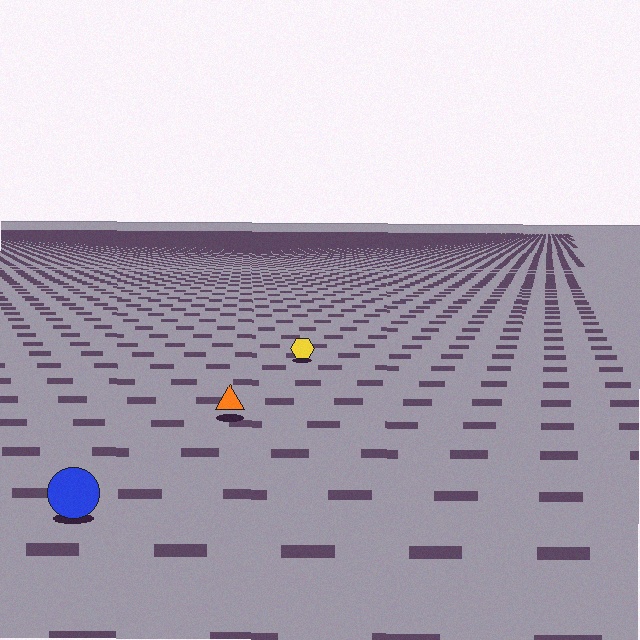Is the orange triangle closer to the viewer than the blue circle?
No. The blue circle is closer — you can tell from the texture gradient: the ground texture is coarser near it.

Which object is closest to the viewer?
The blue circle is closest. The texture marks near it are larger and more spread out.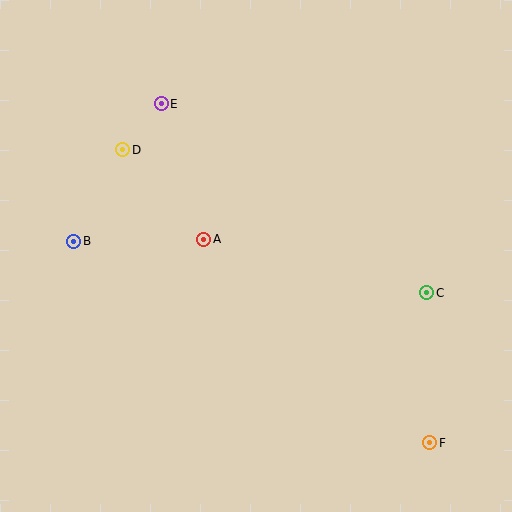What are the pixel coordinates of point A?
Point A is at (204, 239).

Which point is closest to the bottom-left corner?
Point B is closest to the bottom-left corner.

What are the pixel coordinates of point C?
Point C is at (427, 293).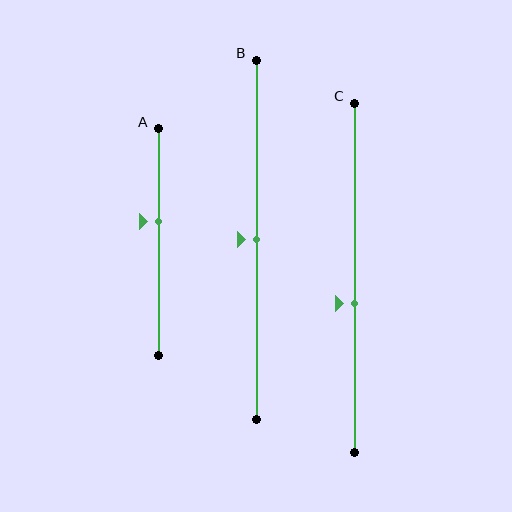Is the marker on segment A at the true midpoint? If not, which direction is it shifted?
No, the marker on segment A is shifted upward by about 9% of the segment length.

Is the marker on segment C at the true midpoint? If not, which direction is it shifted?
No, the marker on segment C is shifted downward by about 7% of the segment length.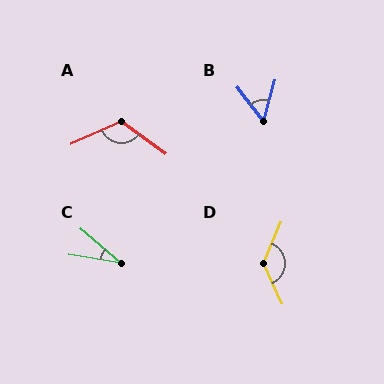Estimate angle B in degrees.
Approximately 54 degrees.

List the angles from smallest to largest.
C (32°), B (54°), A (120°), D (133°).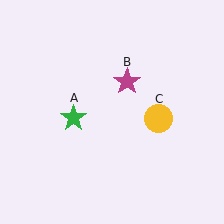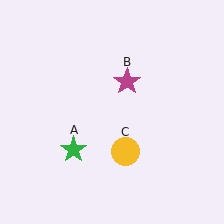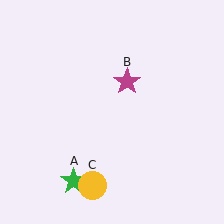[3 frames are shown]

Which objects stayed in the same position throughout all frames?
Magenta star (object B) remained stationary.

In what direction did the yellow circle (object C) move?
The yellow circle (object C) moved down and to the left.